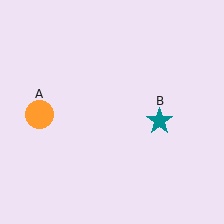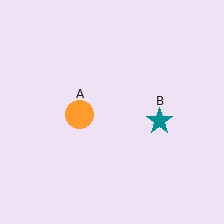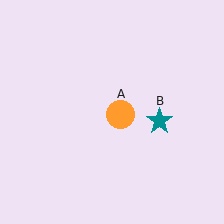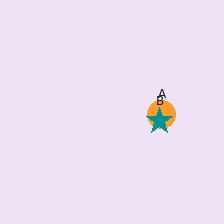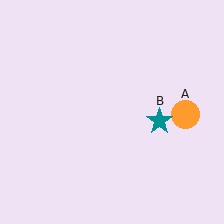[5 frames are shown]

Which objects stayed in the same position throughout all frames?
Teal star (object B) remained stationary.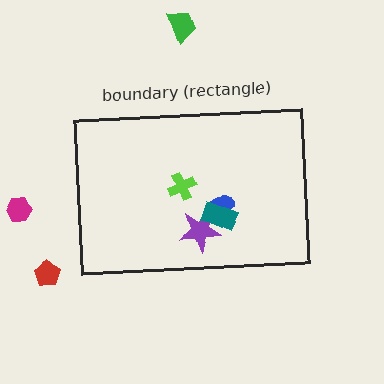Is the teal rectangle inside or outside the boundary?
Inside.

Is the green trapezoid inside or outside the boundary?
Outside.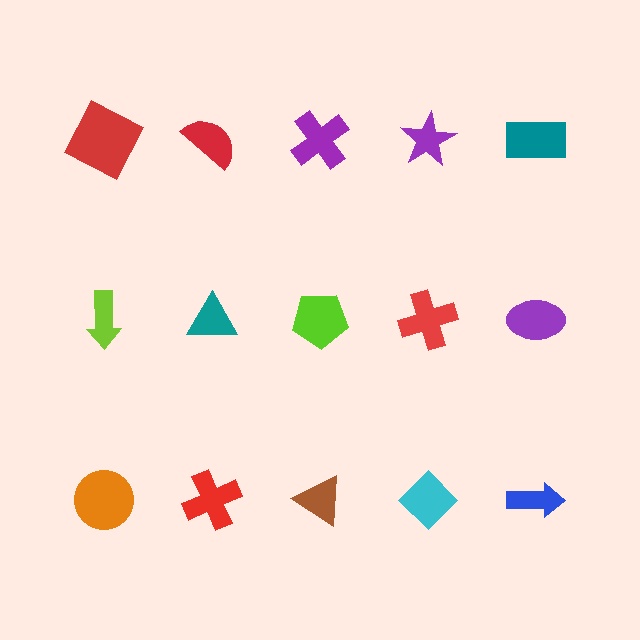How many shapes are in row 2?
5 shapes.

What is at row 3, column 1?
An orange circle.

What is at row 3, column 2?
A red cross.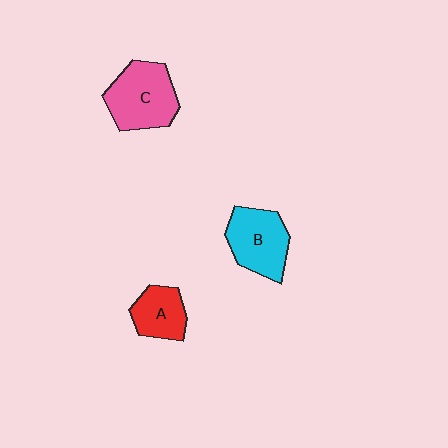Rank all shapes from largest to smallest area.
From largest to smallest: C (pink), B (cyan), A (red).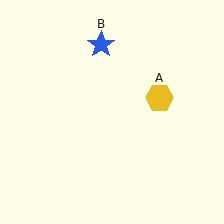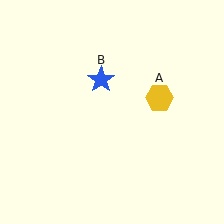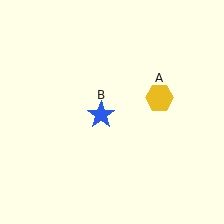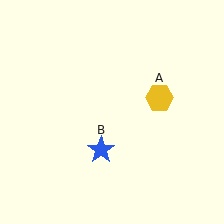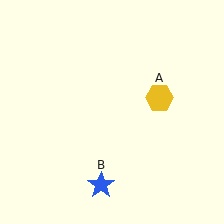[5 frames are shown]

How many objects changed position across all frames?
1 object changed position: blue star (object B).